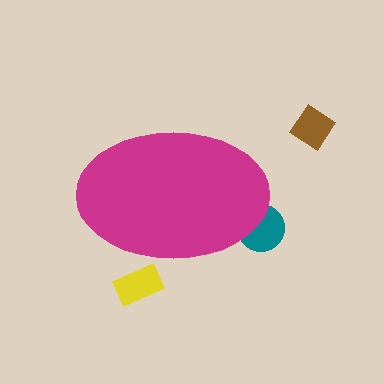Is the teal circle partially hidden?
Yes, the teal circle is partially hidden behind the magenta ellipse.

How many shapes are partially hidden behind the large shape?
2 shapes are partially hidden.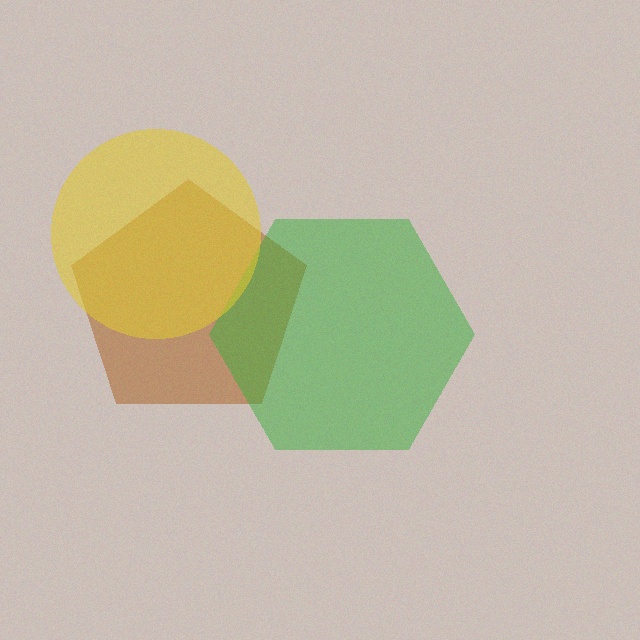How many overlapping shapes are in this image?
There are 3 overlapping shapes in the image.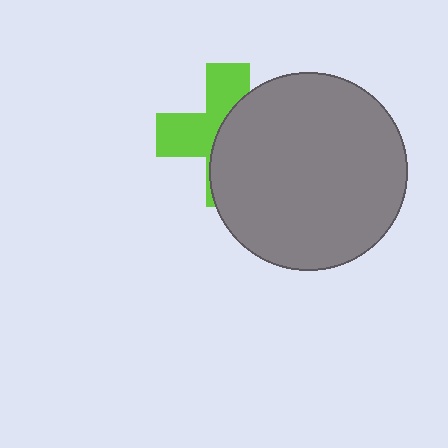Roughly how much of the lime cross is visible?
About half of it is visible (roughly 46%).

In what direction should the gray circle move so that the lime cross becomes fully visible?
The gray circle should move right. That is the shortest direction to clear the overlap and leave the lime cross fully visible.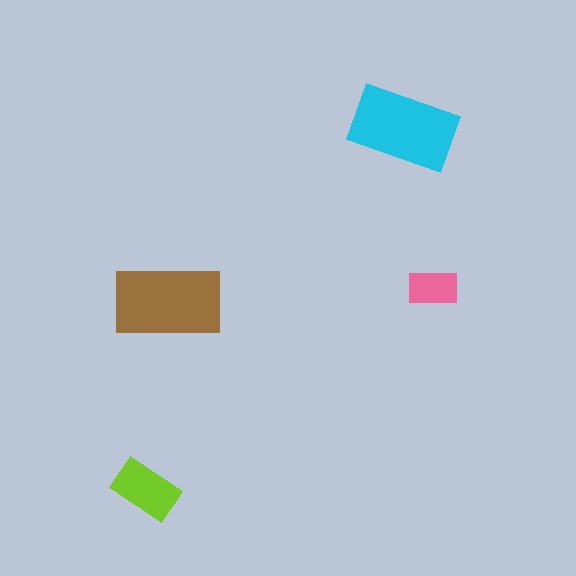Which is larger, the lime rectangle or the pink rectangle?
The lime one.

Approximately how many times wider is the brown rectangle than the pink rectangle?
About 2 times wider.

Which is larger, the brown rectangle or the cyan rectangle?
The brown one.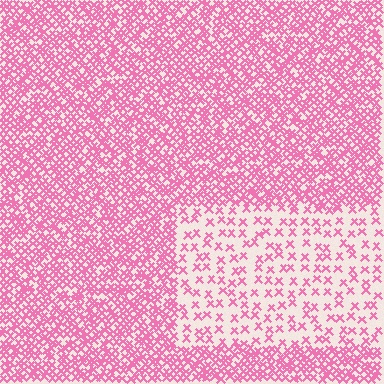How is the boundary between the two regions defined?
The boundary is defined by a change in element density (approximately 2.9x ratio). All elements are the same color, size, and shape.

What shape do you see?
I see a rectangle.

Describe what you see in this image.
The image contains small pink elements arranged at two different densities. A rectangle-shaped region is visible where the elements are less densely packed than the surrounding area.